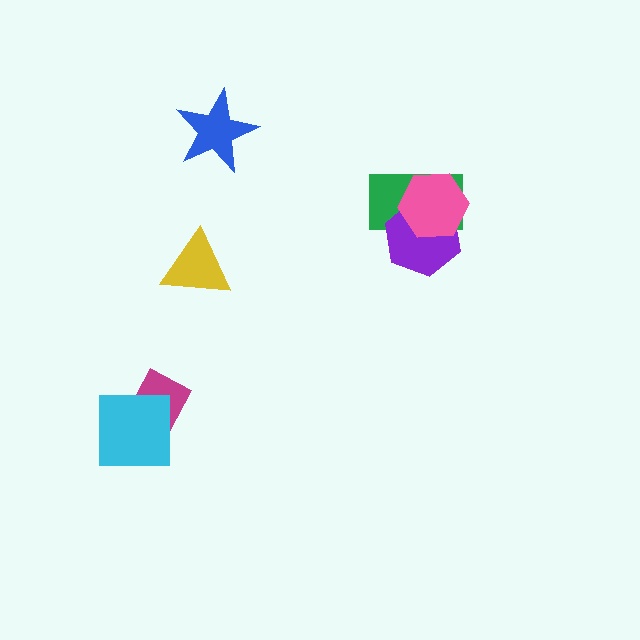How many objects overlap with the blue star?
0 objects overlap with the blue star.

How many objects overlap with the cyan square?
1 object overlaps with the cyan square.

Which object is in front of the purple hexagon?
The pink hexagon is in front of the purple hexagon.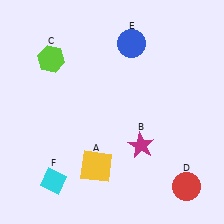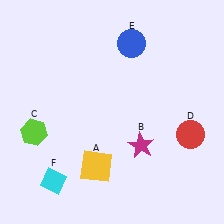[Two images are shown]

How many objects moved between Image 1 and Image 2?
2 objects moved between the two images.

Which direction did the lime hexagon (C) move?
The lime hexagon (C) moved down.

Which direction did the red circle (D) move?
The red circle (D) moved up.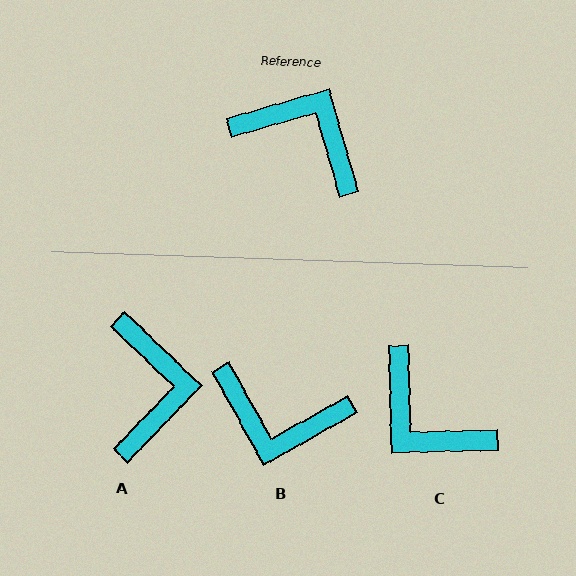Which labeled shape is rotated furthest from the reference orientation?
B, about 167 degrees away.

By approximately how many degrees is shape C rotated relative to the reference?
Approximately 165 degrees counter-clockwise.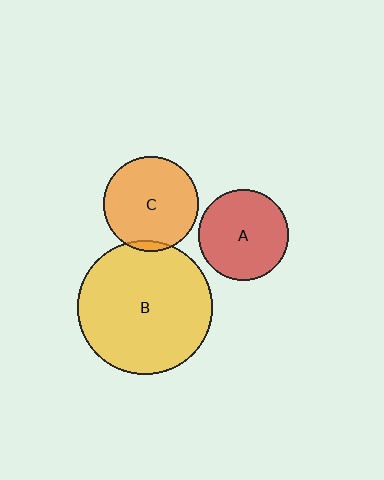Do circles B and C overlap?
Yes.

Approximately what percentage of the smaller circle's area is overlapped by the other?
Approximately 5%.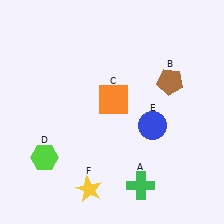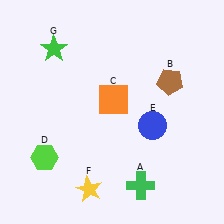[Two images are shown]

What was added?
A green star (G) was added in Image 2.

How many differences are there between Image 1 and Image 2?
There is 1 difference between the two images.